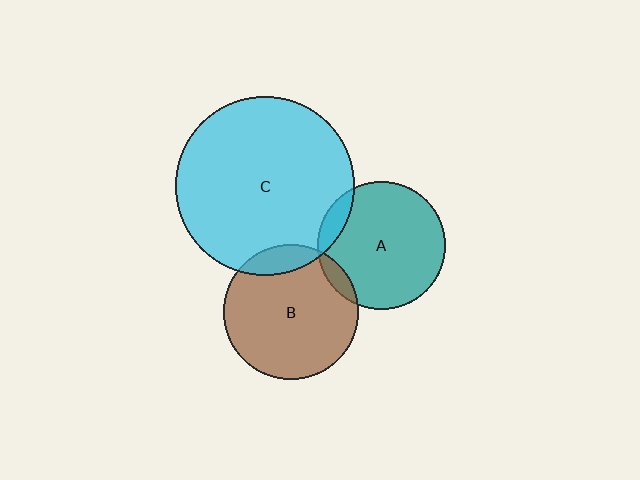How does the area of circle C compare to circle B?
Approximately 1.8 times.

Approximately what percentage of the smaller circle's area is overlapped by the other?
Approximately 10%.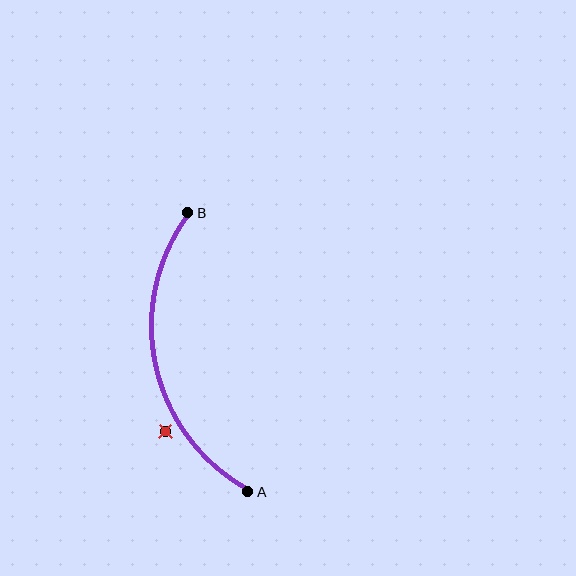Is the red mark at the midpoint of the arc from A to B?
No — the red mark does not lie on the arc at all. It sits slightly outside the curve.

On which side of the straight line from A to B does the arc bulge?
The arc bulges to the left of the straight line connecting A and B.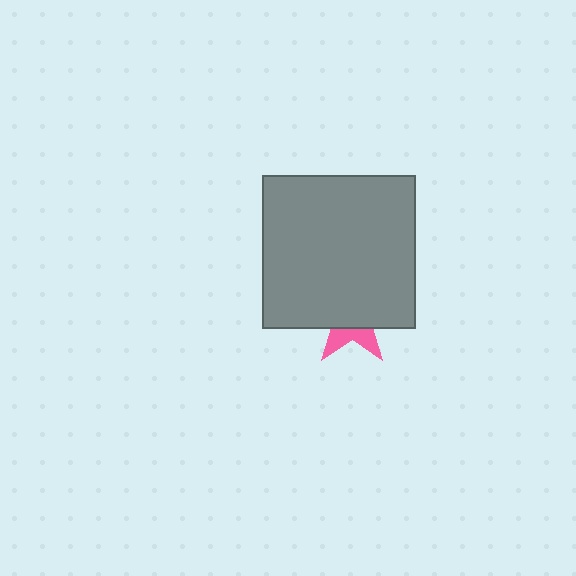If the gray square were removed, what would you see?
You would see the complete pink star.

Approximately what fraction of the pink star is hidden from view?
Roughly 70% of the pink star is hidden behind the gray square.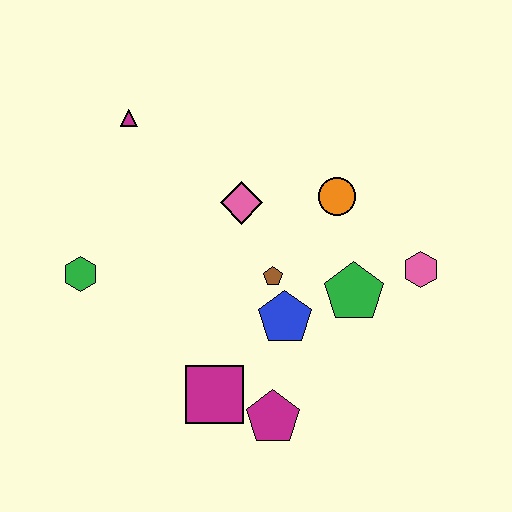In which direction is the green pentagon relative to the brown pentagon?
The green pentagon is to the right of the brown pentagon.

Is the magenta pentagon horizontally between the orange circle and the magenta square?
Yes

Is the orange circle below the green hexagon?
No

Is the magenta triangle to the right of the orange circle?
No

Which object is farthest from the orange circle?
The green hexagon is farthest from the orange circle.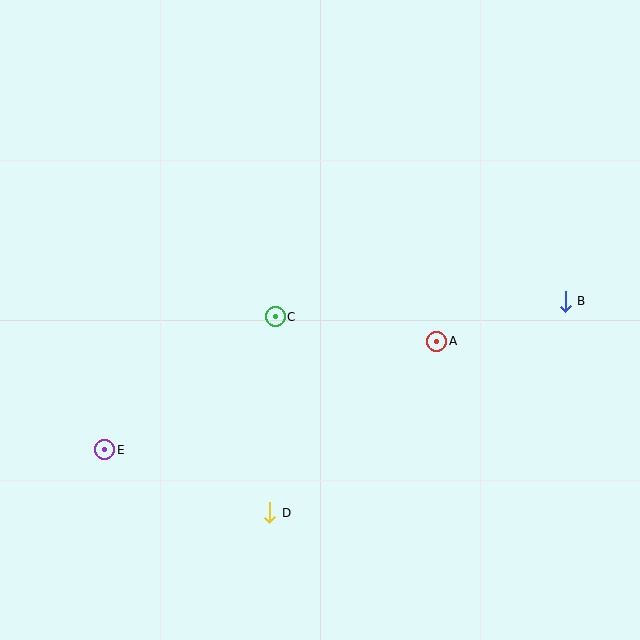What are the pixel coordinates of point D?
Point D is at (270, 513).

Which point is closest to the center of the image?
Point C at (275, 317) is closest to the center.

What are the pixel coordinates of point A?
Point A is at (437, 341).